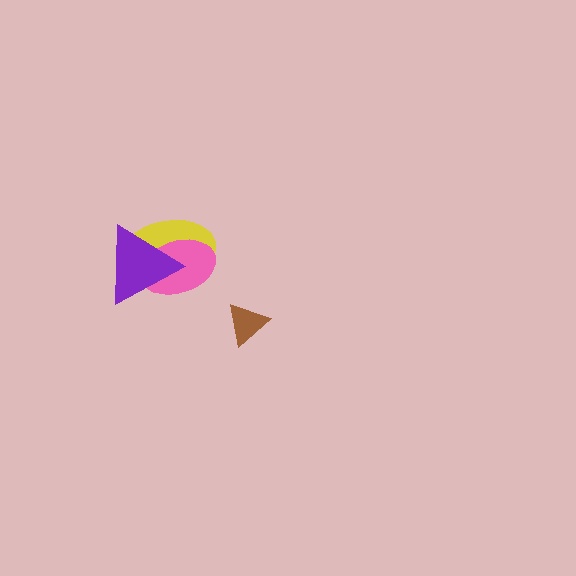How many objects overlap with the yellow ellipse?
2 objects overlap with the yellow ellipse.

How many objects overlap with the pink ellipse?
2 objects overlap with the pink ellipse.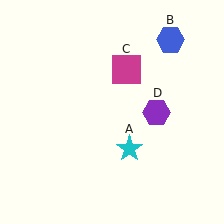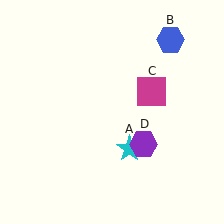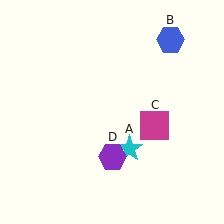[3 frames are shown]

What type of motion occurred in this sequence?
The magenta square (object C), purple hexagon (object D) rotated clockwise around the center of the scene.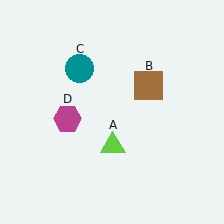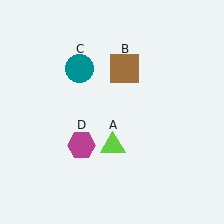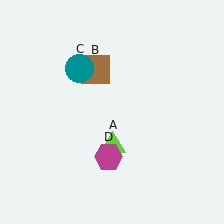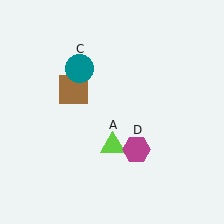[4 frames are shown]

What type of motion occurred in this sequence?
The brown square (object B), magenta hexagon (object D) rotated counterclockwise around the center of the scene.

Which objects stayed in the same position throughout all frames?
Lime triangle (object A) and teal circle (object C) remained stationary.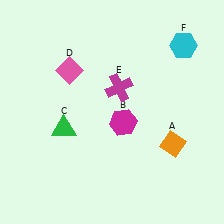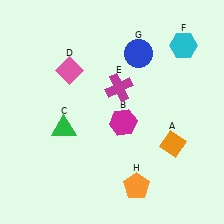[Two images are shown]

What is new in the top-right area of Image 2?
A blue circle (G) was added in the top-right area of Image 2.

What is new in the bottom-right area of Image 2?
An orange pentagon (H) was added in the bottom-right area of Image 2.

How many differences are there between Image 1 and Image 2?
There are 2 differences between the two images.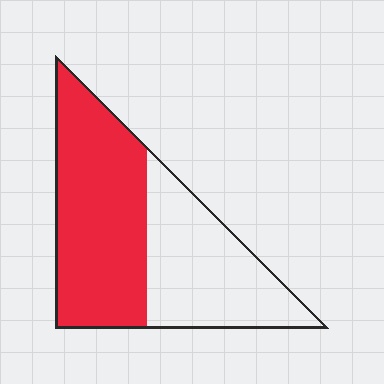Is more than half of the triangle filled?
Yes.